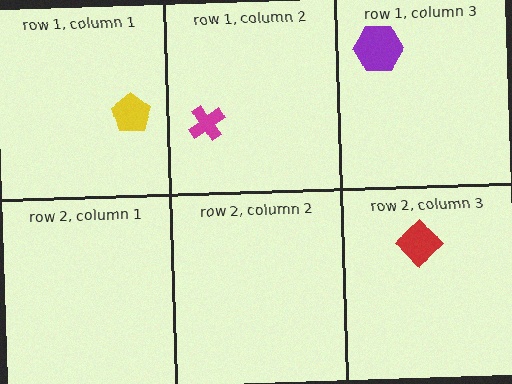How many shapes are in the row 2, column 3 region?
1.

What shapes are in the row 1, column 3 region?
The purple hexagon.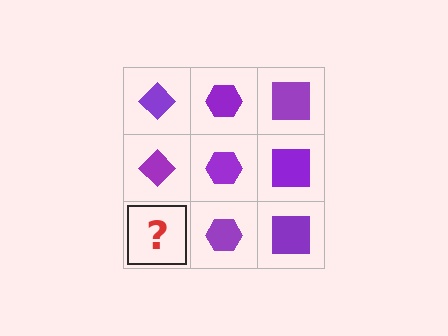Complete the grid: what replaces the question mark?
The question mark should be replaced with a purple diamond.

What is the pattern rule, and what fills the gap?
The rule is that each column has a consistent shape. The gap should be filled with a purple diamond.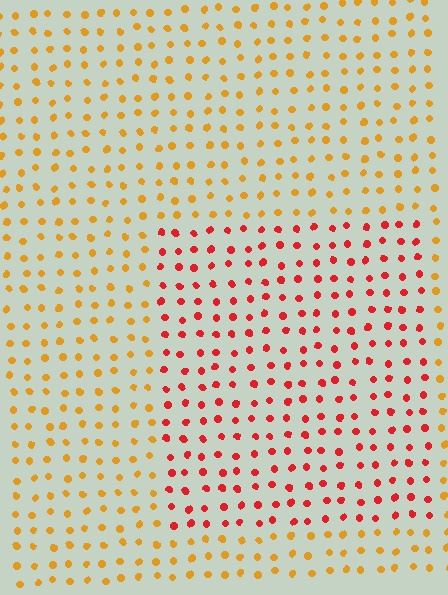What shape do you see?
I see a rectangle.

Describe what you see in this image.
The image is filled with small orange elements in a uniform arrangement. A rectangle-shaped region is visible where the elements are tinted to a slightly different hue, forming a subtle color boundary.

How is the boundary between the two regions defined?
The boundary is defined purely by a slight shift in hue (about 42 degrees). Spacing, size, and orientation are identical on both sides.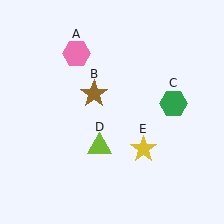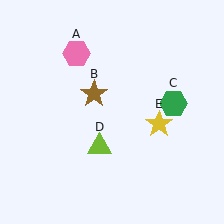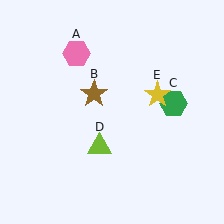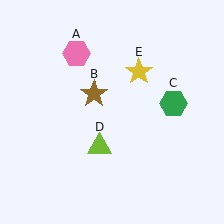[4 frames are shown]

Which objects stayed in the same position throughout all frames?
Pink hexagon (object A) and brown star (object B) and green hexagon (object C) and lime triangle (object D) remained stationary.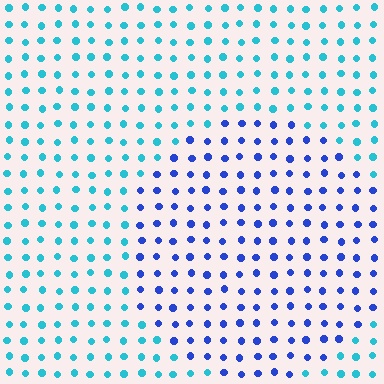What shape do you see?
I see a circle.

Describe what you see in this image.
The image is filled with small cyan elements in a uniform arrangement. A circle-shaped region is visible where the elements are tinted to a slightly different hue, forming a subtle color boundary.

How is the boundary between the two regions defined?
The boundary is defined purely by a slight shift in hue (about 44 degrees). Spacing, size, and orientation are identical on both sides.